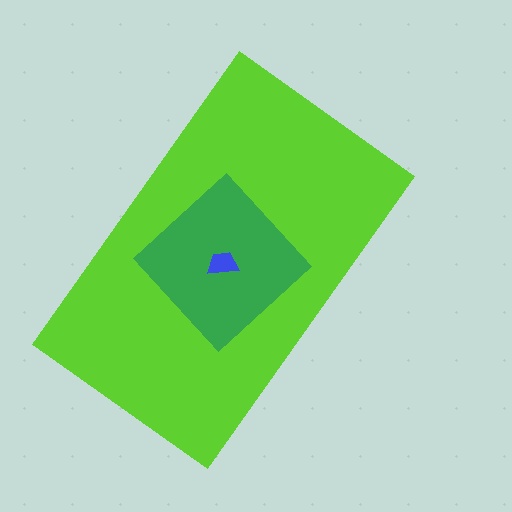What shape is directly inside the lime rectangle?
The green diamond.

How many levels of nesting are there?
3.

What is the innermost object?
The blue trapezoid.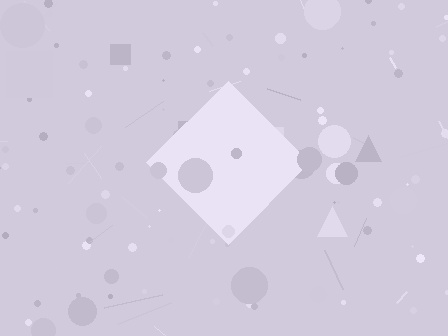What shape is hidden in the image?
A diamond is hidden in the image.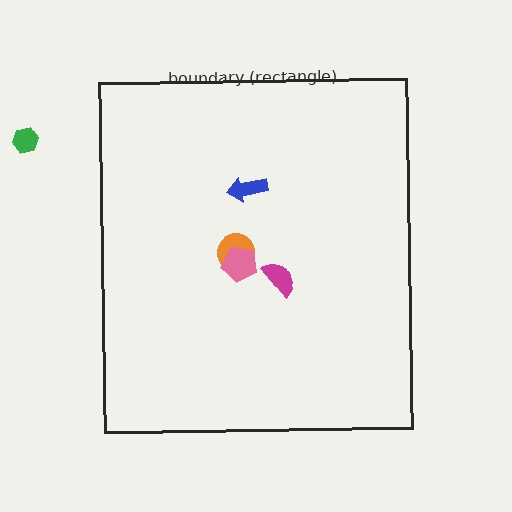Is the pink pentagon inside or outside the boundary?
Inside.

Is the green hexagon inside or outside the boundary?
Outside.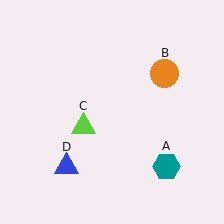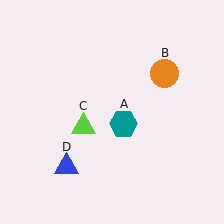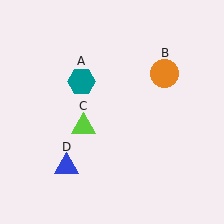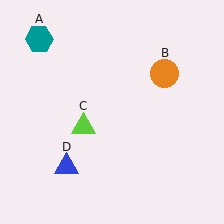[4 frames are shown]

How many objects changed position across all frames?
1 object changed position: teal hexagon (object A).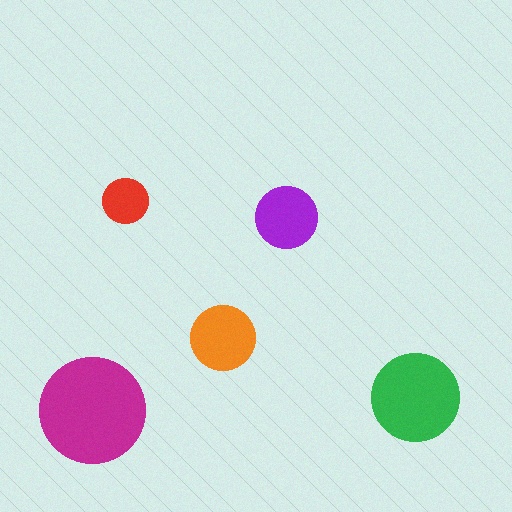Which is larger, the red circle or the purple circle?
The purple one.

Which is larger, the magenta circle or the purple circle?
The magenta one.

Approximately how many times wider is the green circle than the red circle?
About 2 times wider.